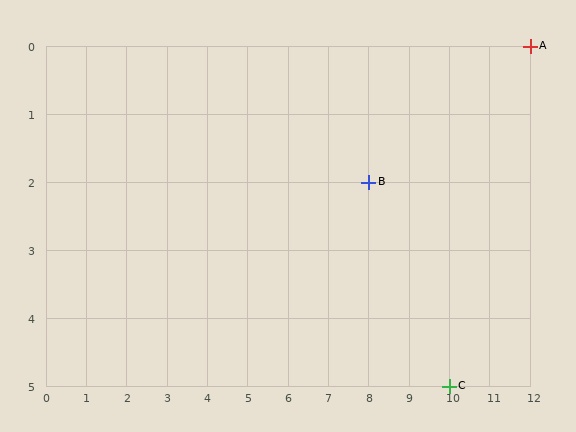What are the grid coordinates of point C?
Point C is at grid coordinates (10, 5).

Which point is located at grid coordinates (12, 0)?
Point A is at (12, 0).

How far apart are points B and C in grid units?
Points B and C are 2 columns and 3 rows apart (about 3.6 grid units diagonally).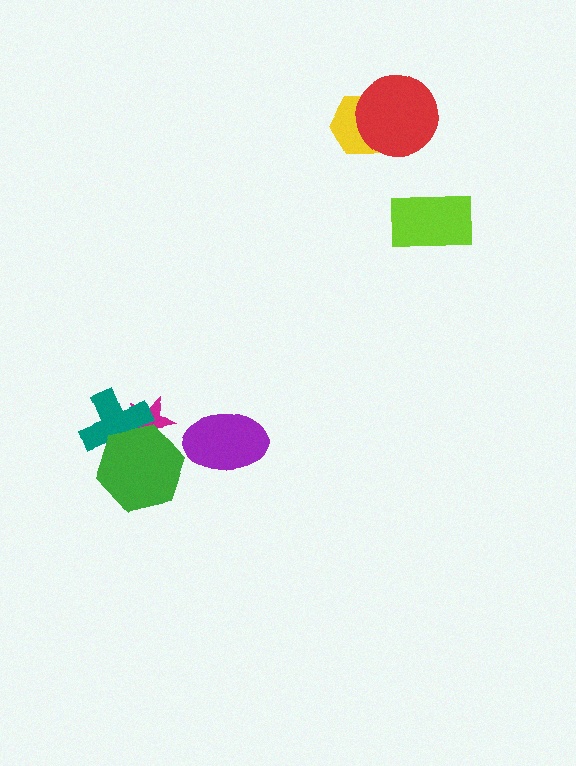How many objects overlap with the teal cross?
2 objects overlap with the teal cross.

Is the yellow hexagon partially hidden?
Yes, it is partially covered by another shape.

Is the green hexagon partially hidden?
No, no other shape covers it.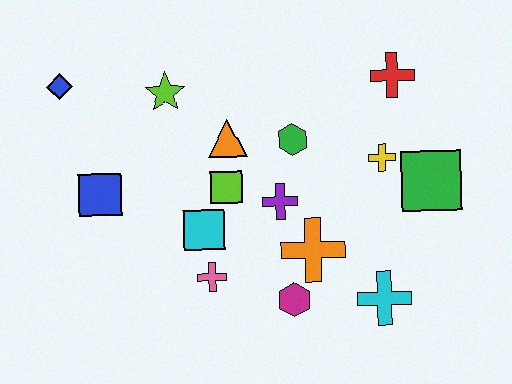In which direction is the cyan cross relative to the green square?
The cyan cross is below the green square.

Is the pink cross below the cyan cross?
No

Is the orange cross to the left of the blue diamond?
No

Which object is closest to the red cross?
The yellow cross is closest to the red cross.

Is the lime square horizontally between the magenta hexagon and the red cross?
No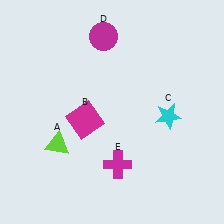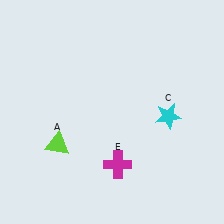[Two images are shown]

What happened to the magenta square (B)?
The magenta square (B) was removed in Image 2. It was in the bottom-left area of Image 1.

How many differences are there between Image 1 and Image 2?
There are 2 differences between the two images.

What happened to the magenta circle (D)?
The magenta circle (D) was removed in Image 2. It was in the top-left area of Image 1.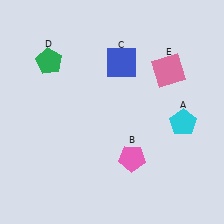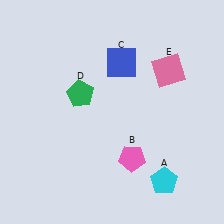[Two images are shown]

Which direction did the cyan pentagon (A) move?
The cyan pentagon (A) moved down.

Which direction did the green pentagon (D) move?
The green pentagon (D) moved down.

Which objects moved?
The objects that moved are: the cyan pentagon (A), the green pentagon (D).